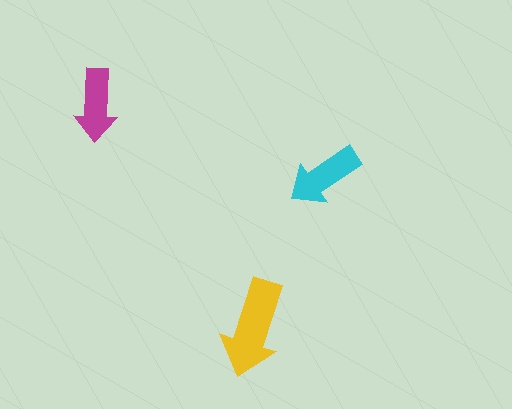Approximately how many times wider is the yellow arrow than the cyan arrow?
About 1.5 times wider.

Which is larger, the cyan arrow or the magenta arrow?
The cyan one.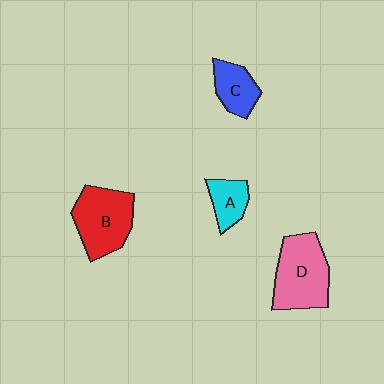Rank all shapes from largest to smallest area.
From largest to smallest: D (pink), B (red), C (blue), A (cyan).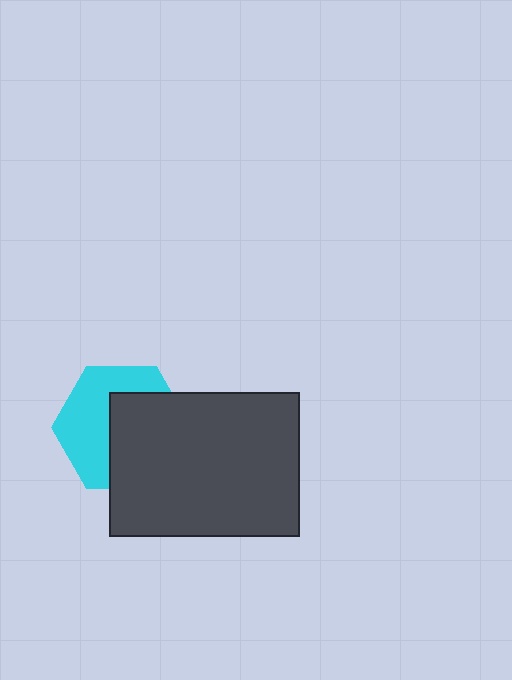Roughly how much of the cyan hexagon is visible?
About half of it is visible (roughly 49%).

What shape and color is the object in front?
The object in front is a dark gray rectangle.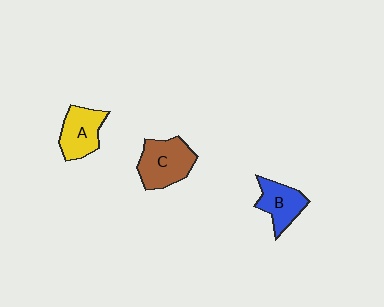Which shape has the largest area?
Shape C (brown).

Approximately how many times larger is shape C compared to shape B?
Approximately 1.3 times.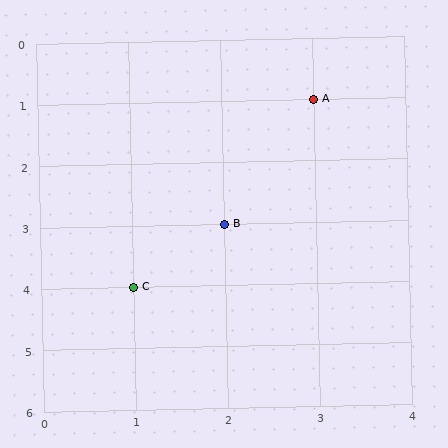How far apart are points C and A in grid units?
Points C and A are 2 columns and 3 rows apart (about 3.6 grid units diagonally).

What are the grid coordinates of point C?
Point C is at grid coordinates (1, 4).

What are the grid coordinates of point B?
Point B is at grid coordinates (2, 3).